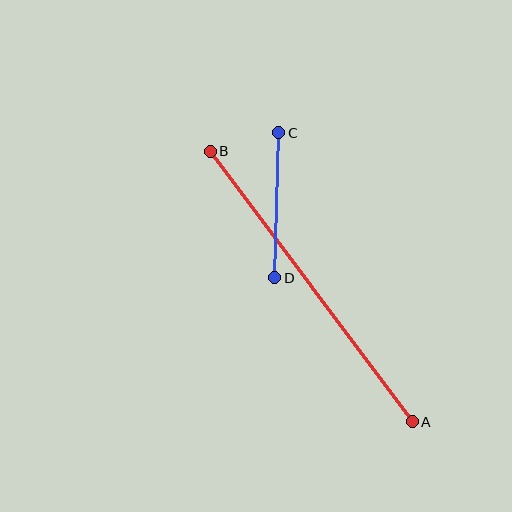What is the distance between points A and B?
The distance is approximately 338 pixels.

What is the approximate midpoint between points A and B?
The midpoint is at approximately (311, 286) pixels.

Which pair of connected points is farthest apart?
Points A and B are farthest apart.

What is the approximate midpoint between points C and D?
The midpoint is at approximately (277, 205) pixels.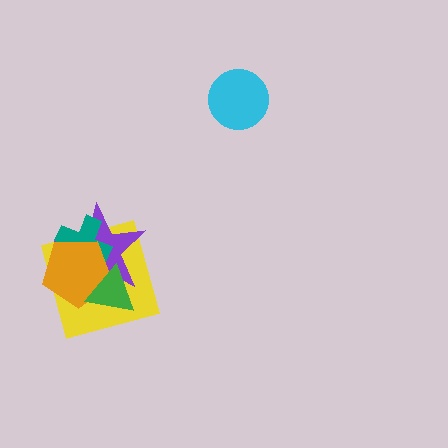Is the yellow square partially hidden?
Yes, it is partially covered by another shape.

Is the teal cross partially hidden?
Yes, it is partially covered by another shape.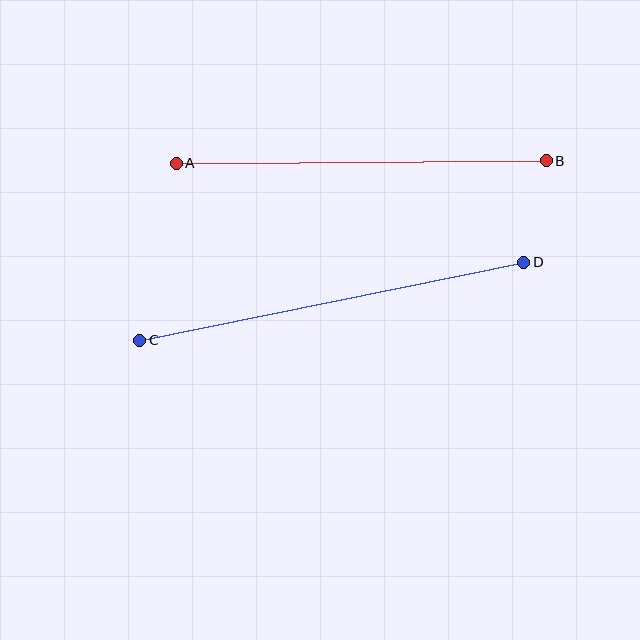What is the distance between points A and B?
The distance is approximately 370 pixels.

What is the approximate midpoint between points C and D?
The midpoint is at approximately (332, 301) pixels.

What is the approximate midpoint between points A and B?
The midpoint is at approximately (361, 162) pixels.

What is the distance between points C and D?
The distance is approximately 392 pixels.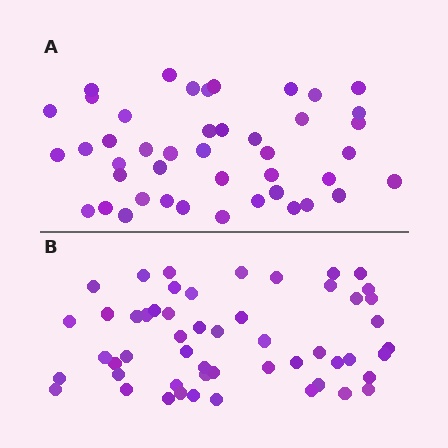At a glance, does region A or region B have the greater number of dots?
Region B (the bottom region) has more dots.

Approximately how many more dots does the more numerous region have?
Region B has roughly 8 or so more dots than region A.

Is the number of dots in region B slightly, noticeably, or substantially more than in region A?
Region B has only slightly more — the two regions are fairly close. The ratio is roughly 1.2 to 1.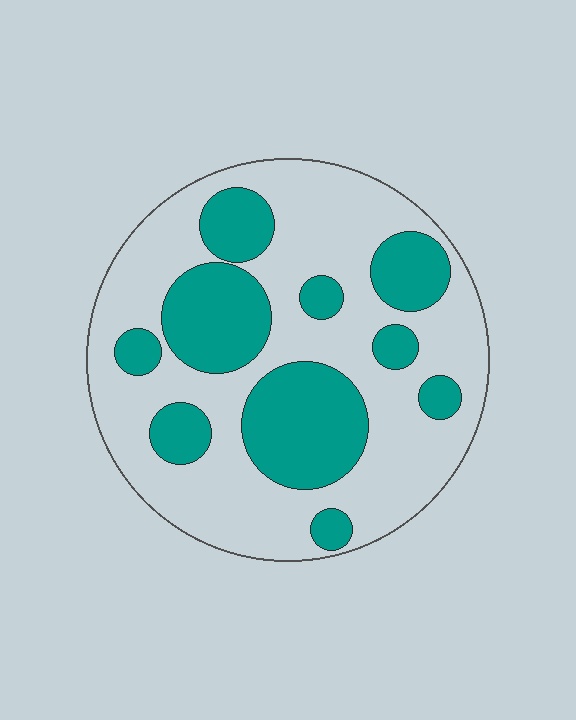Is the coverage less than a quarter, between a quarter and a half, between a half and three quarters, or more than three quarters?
Between a quarter and a half.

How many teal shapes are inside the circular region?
10.